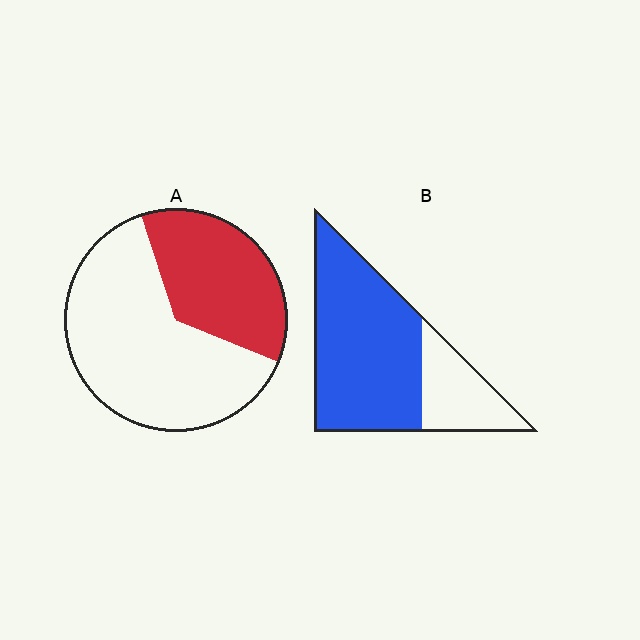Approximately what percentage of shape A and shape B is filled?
A is approximately 35% and B is approximately 75%.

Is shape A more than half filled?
No.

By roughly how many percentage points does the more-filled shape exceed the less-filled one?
By roughly 35 percentage points (B over A).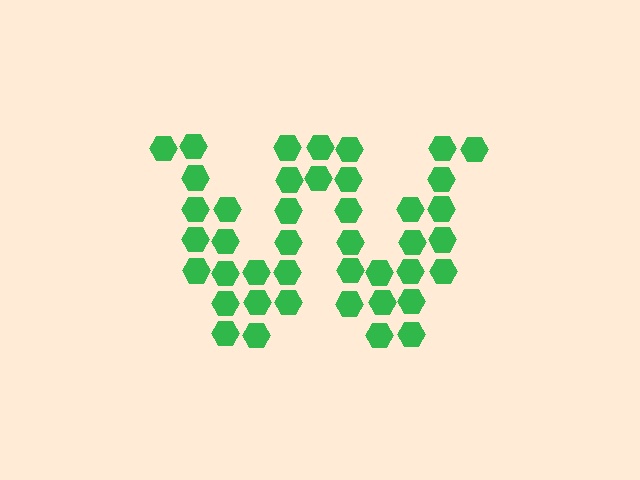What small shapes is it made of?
It is made of small hexagons.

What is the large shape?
The large shape is the letter W.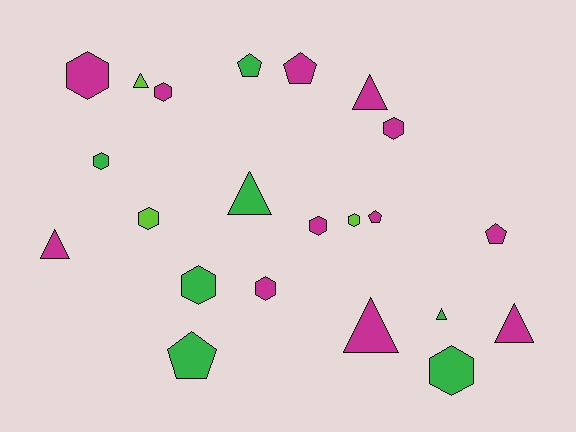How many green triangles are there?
There are 2 green triangles.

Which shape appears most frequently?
Hexagon, with 10 objects.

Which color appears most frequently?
Magenta, with 12 objects.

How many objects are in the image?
There are 22 objects.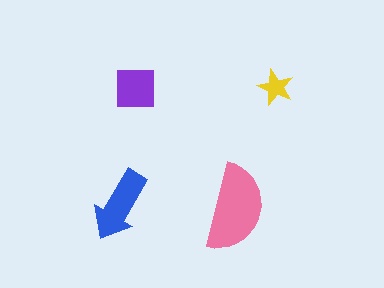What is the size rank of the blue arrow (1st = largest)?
2nd.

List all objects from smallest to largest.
The yellow star, the purple square, the blue arrow, the pink semicircle.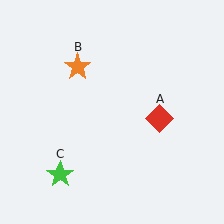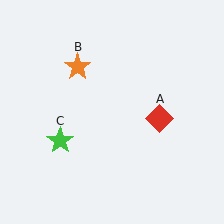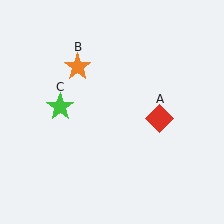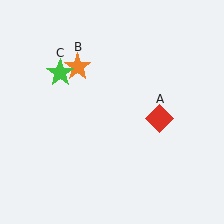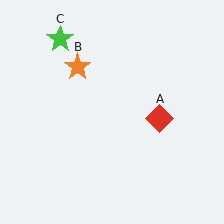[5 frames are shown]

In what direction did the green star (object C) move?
The green star (object C) moved up.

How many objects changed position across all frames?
1 object changed position: green star (object C).